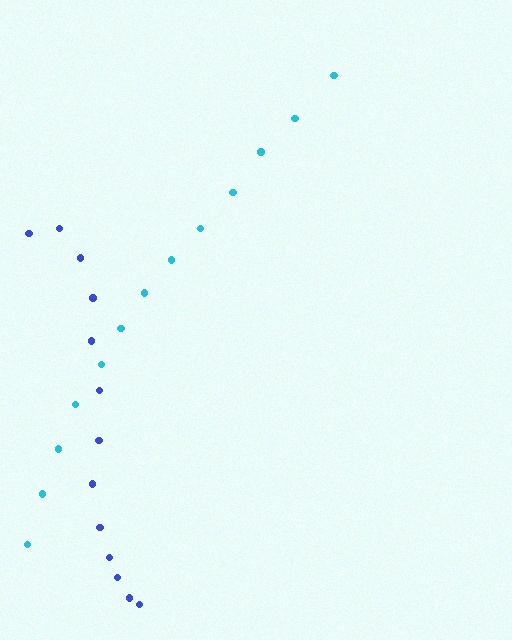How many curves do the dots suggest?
There are 2 distinct paths.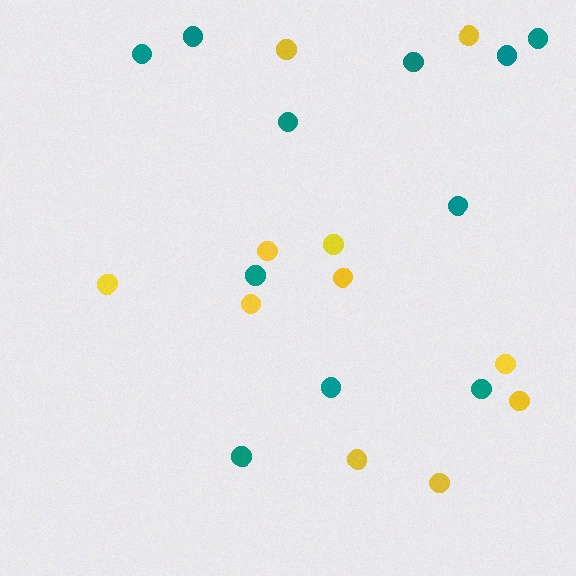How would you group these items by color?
There are 2 groups: one group of yellow circles (11) and one group of teal circles (11).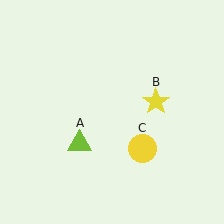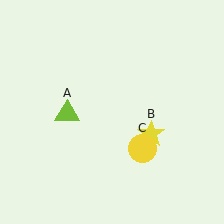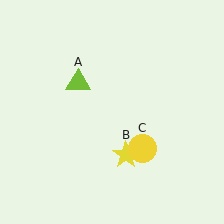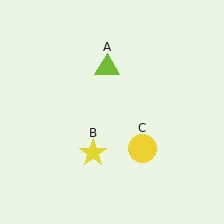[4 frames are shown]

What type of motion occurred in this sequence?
The lime triangle (object A), yellow star (object B) rotated clockwise around the center of the scene.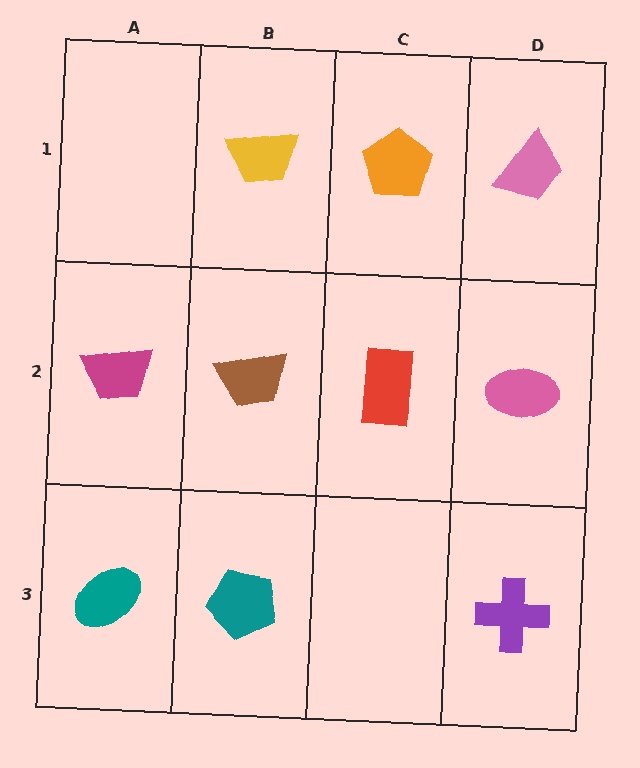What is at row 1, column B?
A yellow trapezoid.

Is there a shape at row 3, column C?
No, that cell is empty.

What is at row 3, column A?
A teal ellipse.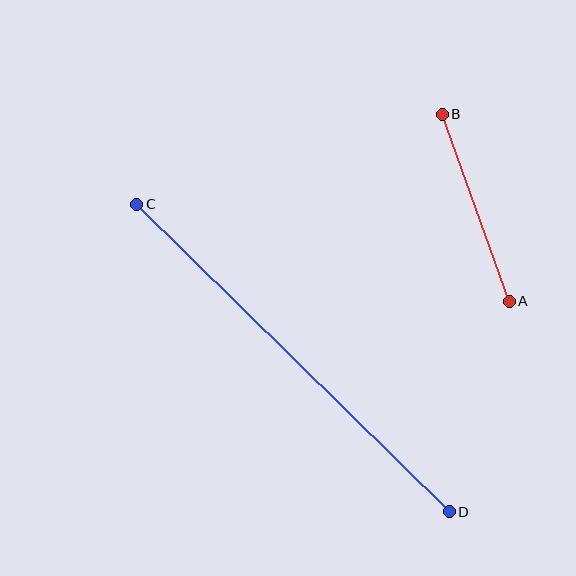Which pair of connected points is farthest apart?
Points C and D are farthest apart.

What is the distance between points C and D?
The distance is approximately 438 pixels.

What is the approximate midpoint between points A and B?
The midpoint is at approximately (476, 208) pixels.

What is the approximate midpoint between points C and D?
The midpoint is at approximately (293, 358) pixels.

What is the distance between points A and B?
The distance is approximately 199 pixels.